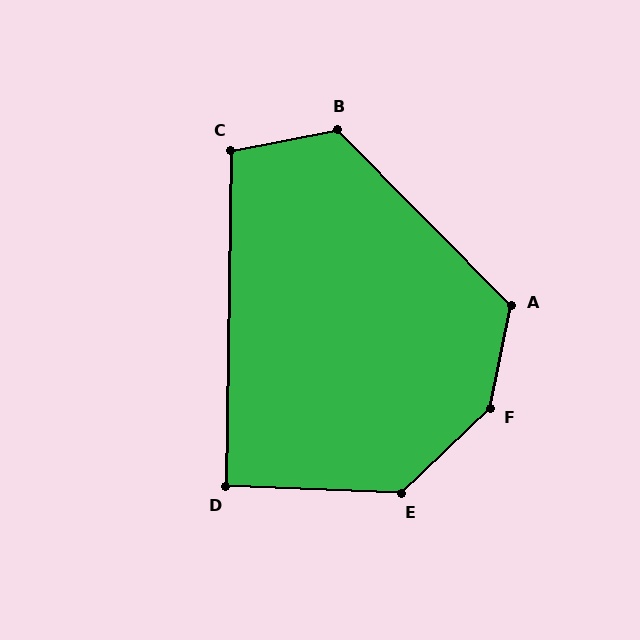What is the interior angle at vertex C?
Approximately 102 degrees (obtuse).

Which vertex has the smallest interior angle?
D, at approximately 91 degrees.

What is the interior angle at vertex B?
Approximately 123 degrees (obtuse).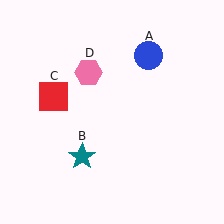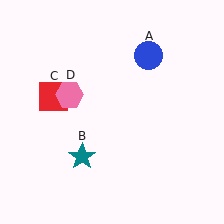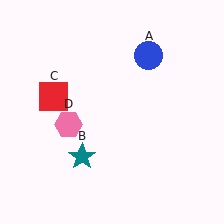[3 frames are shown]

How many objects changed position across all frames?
1 object changed position: pink hexagon (object D).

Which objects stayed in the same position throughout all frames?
Blue circle (object A) and teal star (object B) and red square (object C) remained stationary.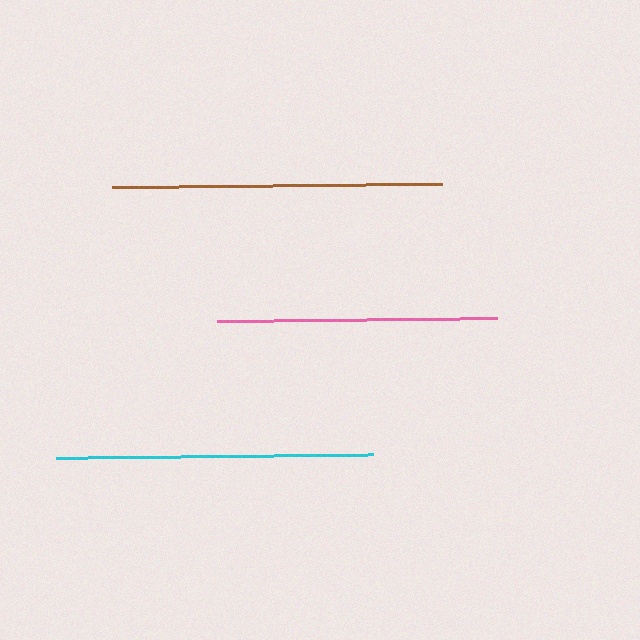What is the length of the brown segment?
The brown segment is approximately 330 pixels long.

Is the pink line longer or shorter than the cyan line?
The cyan line is longer than the pink line.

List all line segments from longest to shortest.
From longest to shortest: brown, cyan, pink.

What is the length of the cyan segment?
The cyan segment is approximately 317 pixels long.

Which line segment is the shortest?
The pink line is the shortest at approximately 280 pixels.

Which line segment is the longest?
The brown line is the longest at approximately 330 pixels.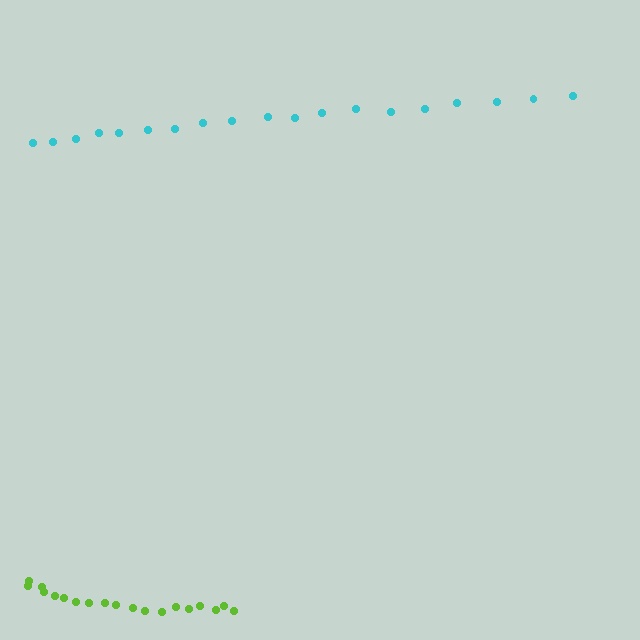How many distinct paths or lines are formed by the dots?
There are 2 distinct paths.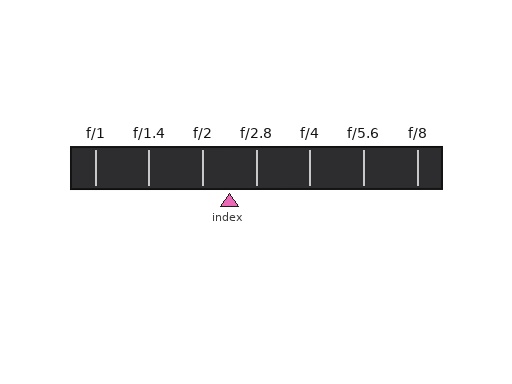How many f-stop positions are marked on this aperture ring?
There are 7 f-stop positions marked.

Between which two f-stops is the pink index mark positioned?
The index mark is between f/2 and f/2.8.